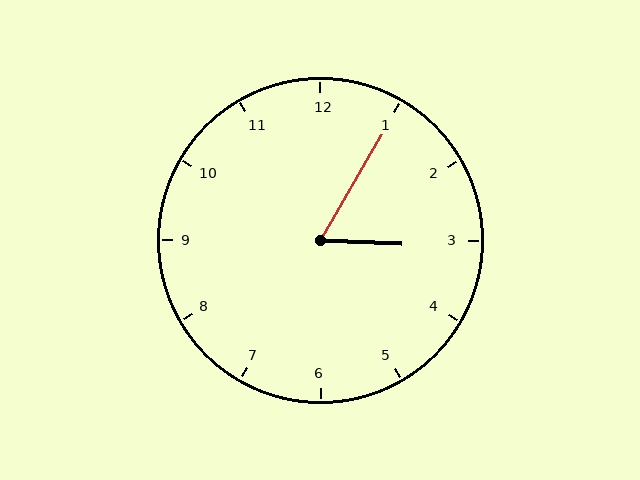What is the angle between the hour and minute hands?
Approximately 62 degrees.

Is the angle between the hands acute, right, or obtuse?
It is acute.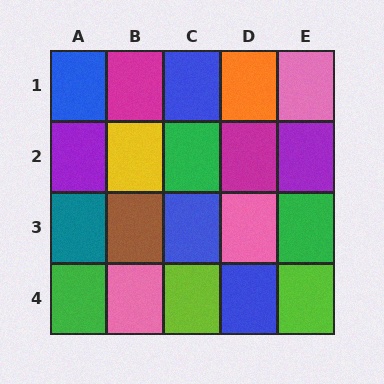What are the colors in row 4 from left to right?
Green, pink, lime, blue, lime.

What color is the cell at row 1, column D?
Orange.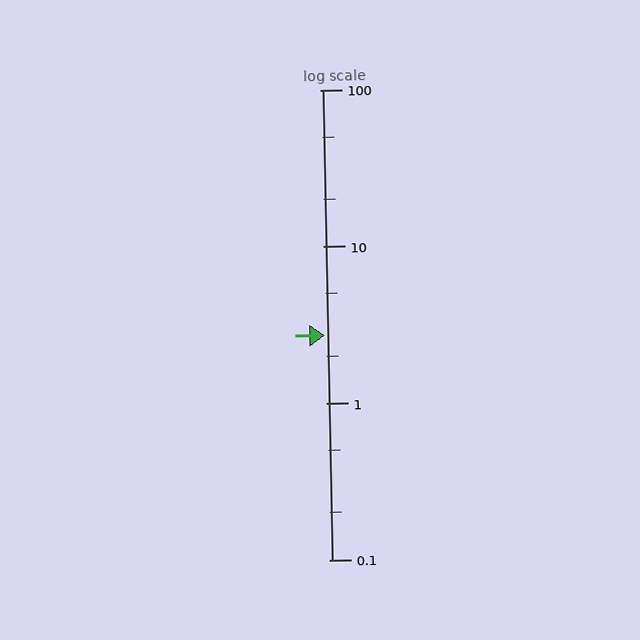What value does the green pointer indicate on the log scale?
The pointer indicates approximately 2.7.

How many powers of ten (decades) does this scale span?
The scale spans 3 decades, from 0.1 to 100.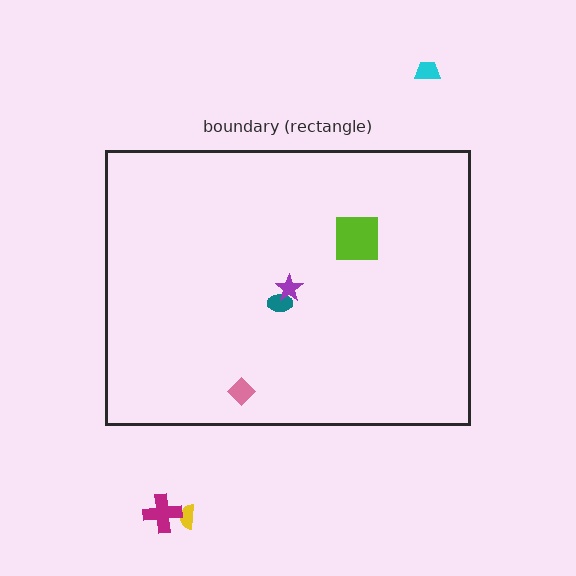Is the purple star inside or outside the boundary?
Inside.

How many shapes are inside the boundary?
4 inside, 3 outside.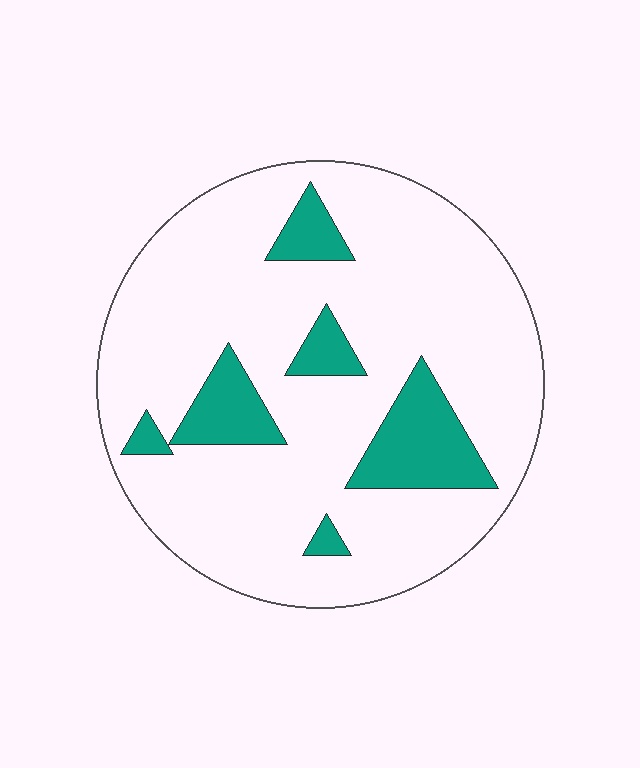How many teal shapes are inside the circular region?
6.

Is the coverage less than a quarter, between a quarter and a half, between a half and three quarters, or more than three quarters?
Less than a quarter.